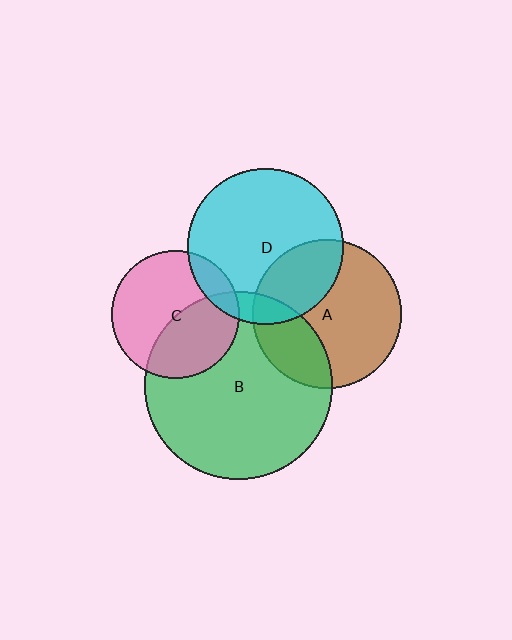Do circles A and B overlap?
Yes.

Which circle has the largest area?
Circle B (green).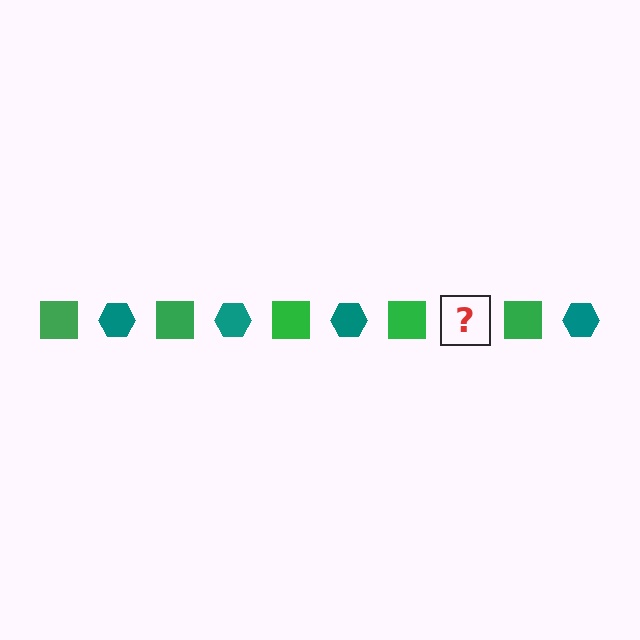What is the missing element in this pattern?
The missing element is a teal hexagon.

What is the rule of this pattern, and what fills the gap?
The rule is that the pattern alternates between green square and teal hexagon. The gap should be filled with a teal hexagon.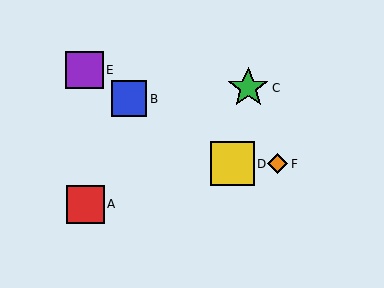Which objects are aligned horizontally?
Objects D, F are aligned horizontally.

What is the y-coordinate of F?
Object F is at y≈164.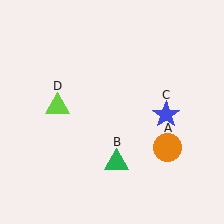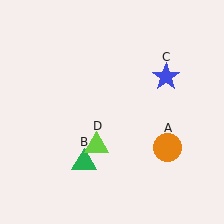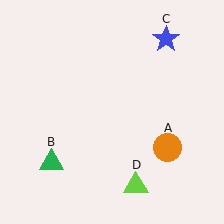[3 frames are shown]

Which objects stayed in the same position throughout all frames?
Orange circle (object A) remained stationary.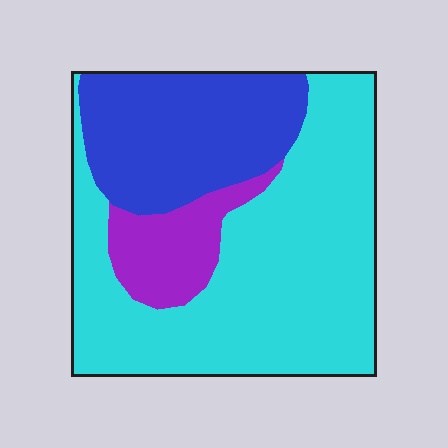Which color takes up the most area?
Cyan, at roughly 60%.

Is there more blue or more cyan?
Cyan.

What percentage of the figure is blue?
Blue covers about 30% of the figure.